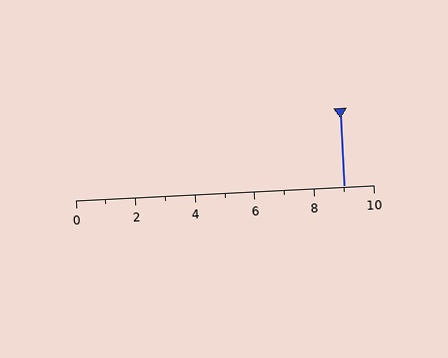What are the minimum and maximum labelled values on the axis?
The axis runs from 0 to 10.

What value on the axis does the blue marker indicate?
The marker indicates approximately 9.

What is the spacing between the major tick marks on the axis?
The major ticks are spaced 2 apart.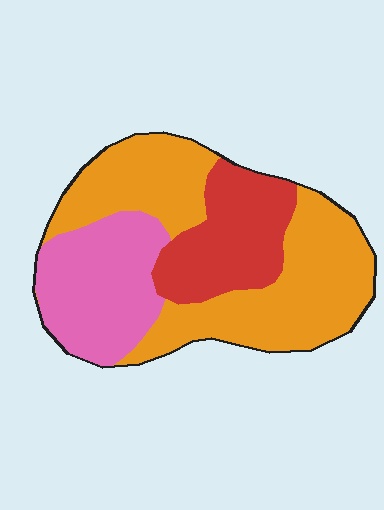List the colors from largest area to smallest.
From largest to smallest: orange, pink, red.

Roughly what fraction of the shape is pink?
Pink takes up about one quarter (1/4) of the shape.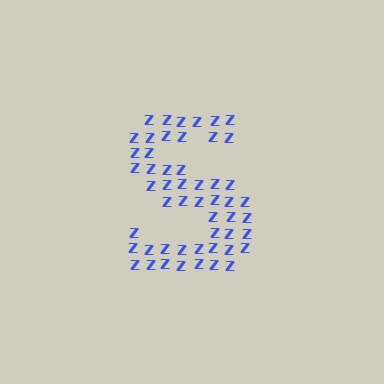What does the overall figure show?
The overall figure shows the letter S.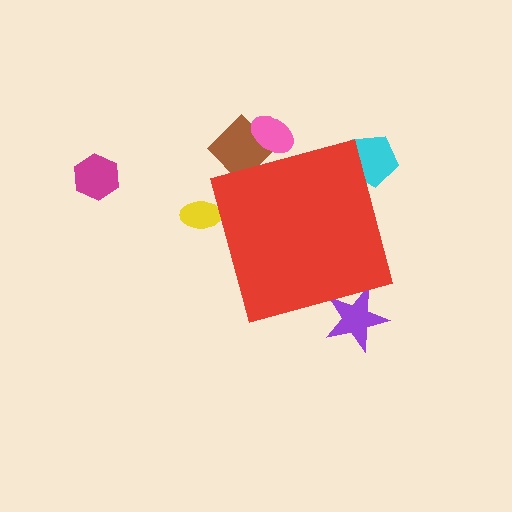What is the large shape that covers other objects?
A red diamond.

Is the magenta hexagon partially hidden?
No, the magenta hexagon is fully visible.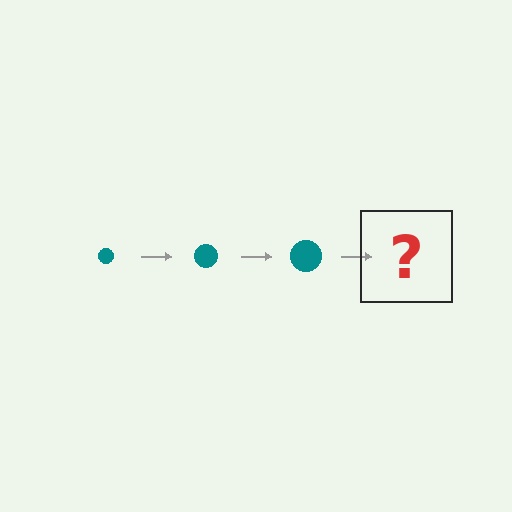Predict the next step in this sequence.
The next step is a teal circle, larger than the previous one.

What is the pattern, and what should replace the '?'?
The pattern is that the circle gets progressively larger each step. The '?' should be a teal circle, larger than the previous one.